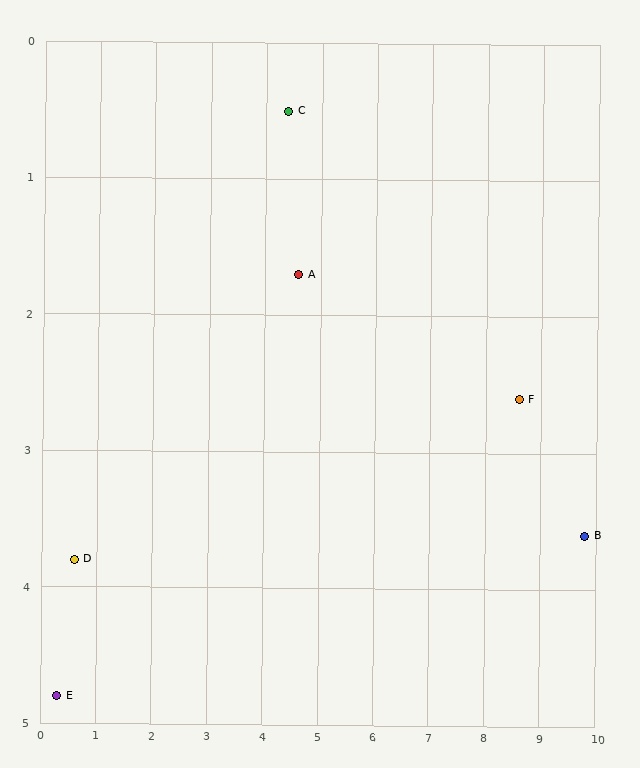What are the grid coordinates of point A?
Point A is at approximately (4.6, 1.7).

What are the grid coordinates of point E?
Point E is at approximately (0.3, 4.8).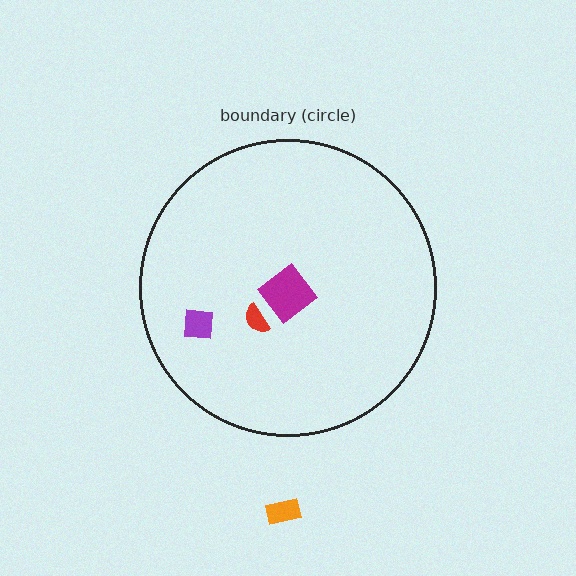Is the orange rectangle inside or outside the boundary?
Outside.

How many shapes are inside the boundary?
3 inside, 1 outside.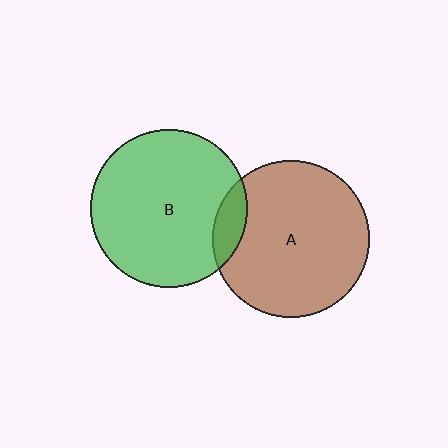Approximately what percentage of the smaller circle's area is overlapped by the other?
Approximately 10%.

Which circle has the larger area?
Circle B (green).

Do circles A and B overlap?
Yes.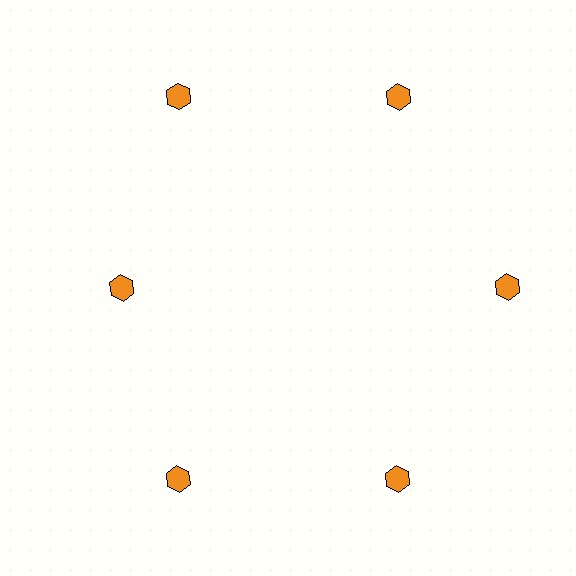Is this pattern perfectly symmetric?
No. The 6 orange hexagons are arranged in a ring, but one element near the 9 o'clock position is pulled inward toward the center, breaking the 6-fold rotational symmetry.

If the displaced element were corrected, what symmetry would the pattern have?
It would have 6-fold rotational symmetry — the pattern would map onto itself every 60 degrees.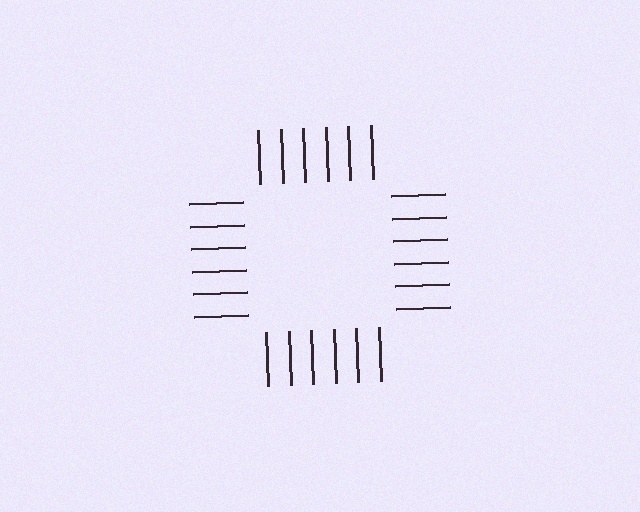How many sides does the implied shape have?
4 sides — the line-ends trace a square.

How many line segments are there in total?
24 — 6 along each of the 4 edges.